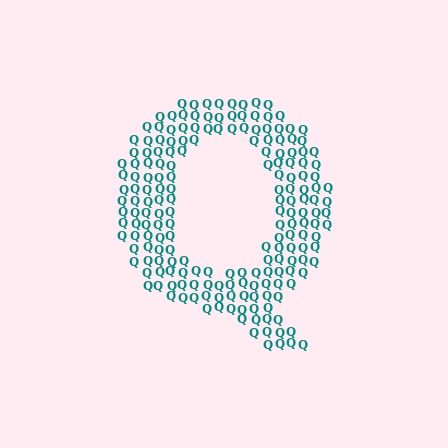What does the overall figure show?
The overall figure shows the letter Q.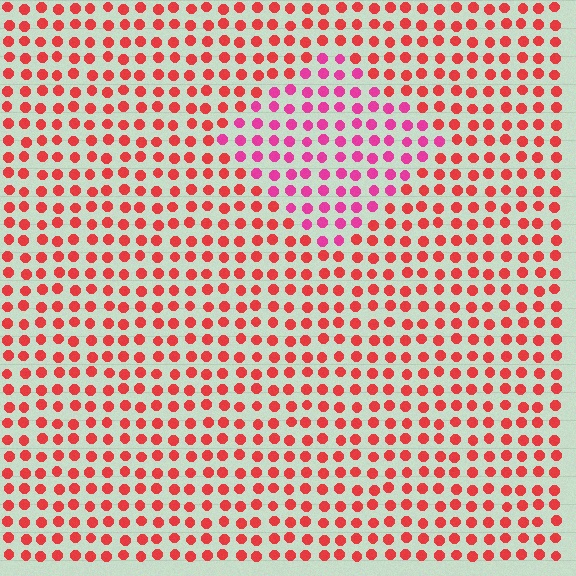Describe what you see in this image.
The image is filled with small red elements in a uniform arrangement. A diamond-shaped region is visible where the elements are tinted to a slightly different hue, forming a subtle color boundary.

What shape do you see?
I see a diamond.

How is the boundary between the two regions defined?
The boundary is defined purely by a slight shift in hue (about 34 degrees). Spacing, size, and orientation are identical on both sides.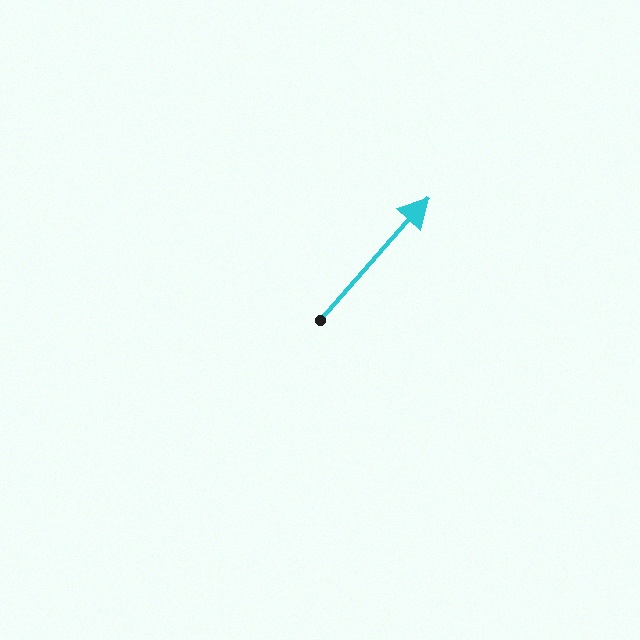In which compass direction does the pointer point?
Northeast.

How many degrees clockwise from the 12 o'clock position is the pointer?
Approximately 41 degrees.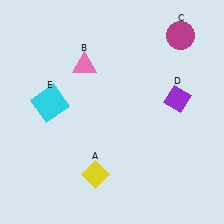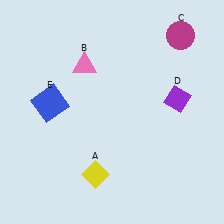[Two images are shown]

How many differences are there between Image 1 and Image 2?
There is 1 difference between the two images.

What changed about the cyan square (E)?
In Image 1, E is cyan. In Image 2, it changed to blue.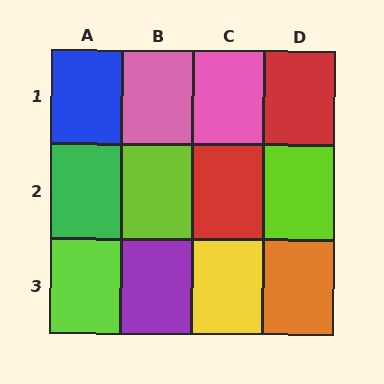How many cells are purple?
1 cell is purple.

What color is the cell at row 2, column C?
Red.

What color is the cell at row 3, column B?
Purple.